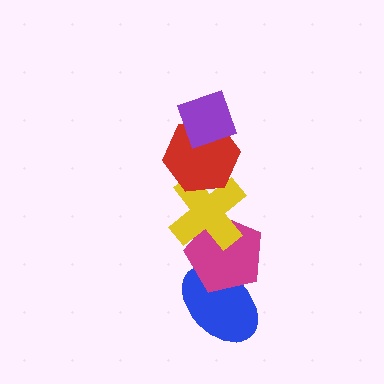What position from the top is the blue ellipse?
The blue ellipse is 5th from the top.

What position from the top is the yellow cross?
The yellow cross is 3rd from the top.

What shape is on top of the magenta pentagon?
The yellow cross is on top of the magenta pentagon.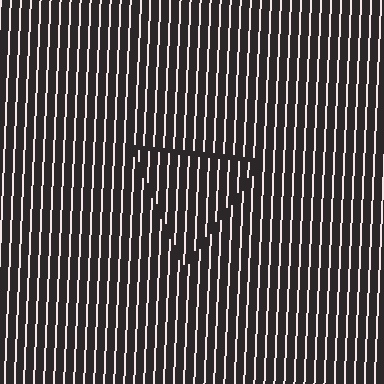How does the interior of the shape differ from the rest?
The interior of the shape contains the same grating, shifted by half a period — the contour is defined by the phase discontinuity where line-ends from the inner and outer gratings abut.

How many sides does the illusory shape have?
3 sides — the line-ends trace a triangle.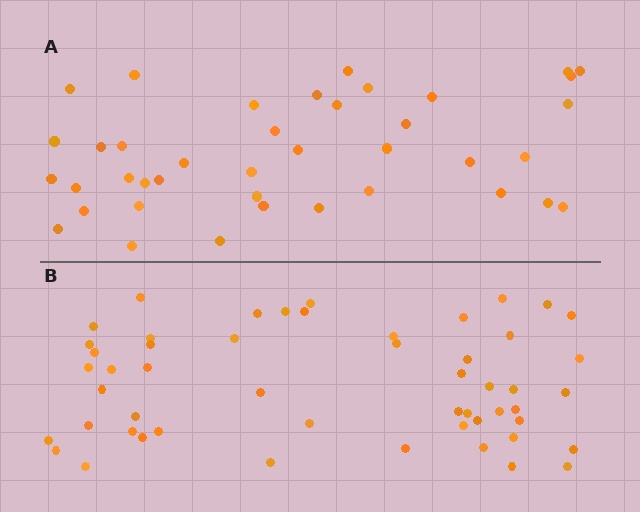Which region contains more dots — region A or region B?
Region B (the bottom region) has more dots.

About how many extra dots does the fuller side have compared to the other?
Region B has roughly 12 or so more dots than region A.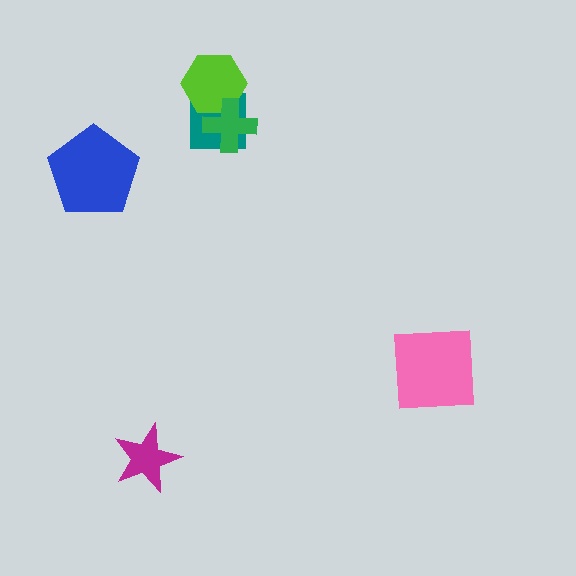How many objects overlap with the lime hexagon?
2 objects overlap with the lime hexagon.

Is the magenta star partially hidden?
No, no other shape covers it.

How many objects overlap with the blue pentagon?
0 objects overlap with the blue pentagon.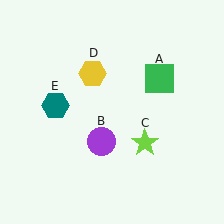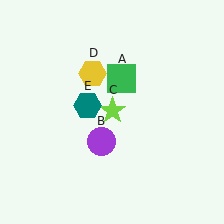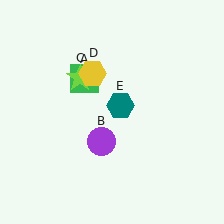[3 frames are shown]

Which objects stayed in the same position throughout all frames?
Purple circle (object B) and yellow hexagon (object D) remained stationary.